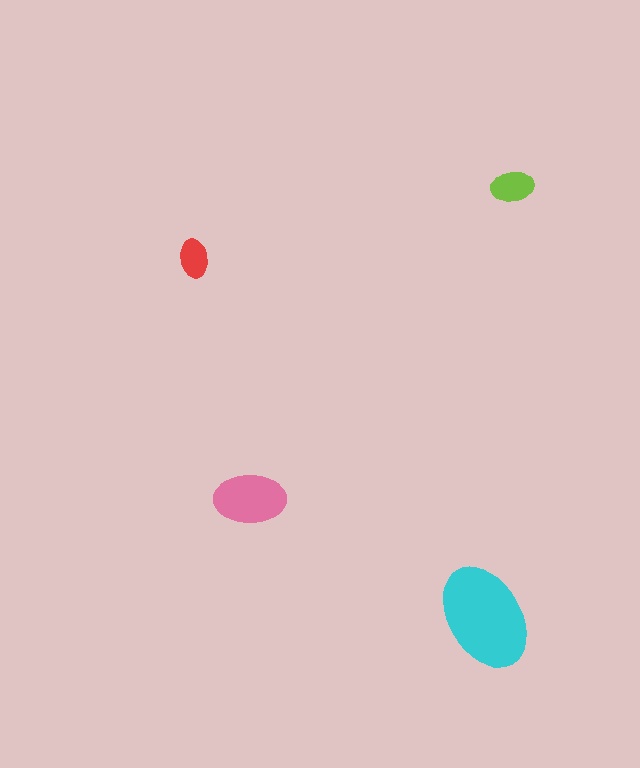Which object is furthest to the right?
The lime ellipse is rightmost.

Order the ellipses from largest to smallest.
the cyan one, the pink one, the lime one, the red one.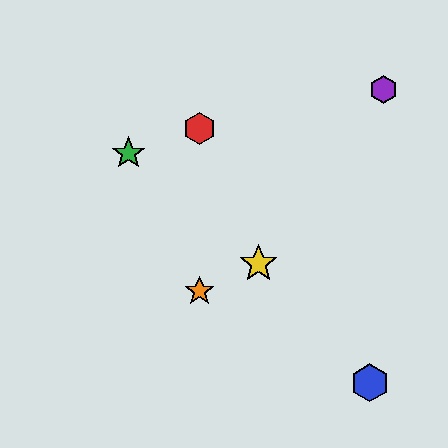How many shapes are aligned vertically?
2 shapes (the red hexagon, the orange star) are aligned vertically.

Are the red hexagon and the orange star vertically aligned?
Yes, both are at x≈200.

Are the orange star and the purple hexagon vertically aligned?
No, the orange star is at x≈200 and the purple hexagon is at x≈384.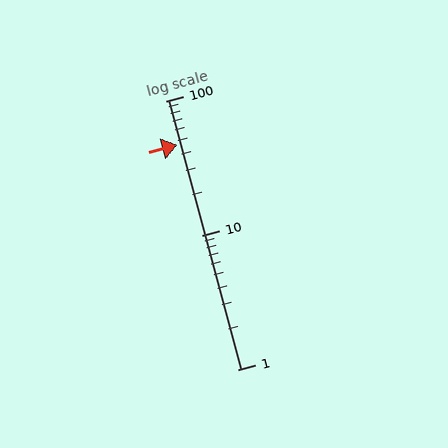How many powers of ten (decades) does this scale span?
The scale spans 2 decades, from 1 to 100.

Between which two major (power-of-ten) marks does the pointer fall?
The pointer is between 10 and 100.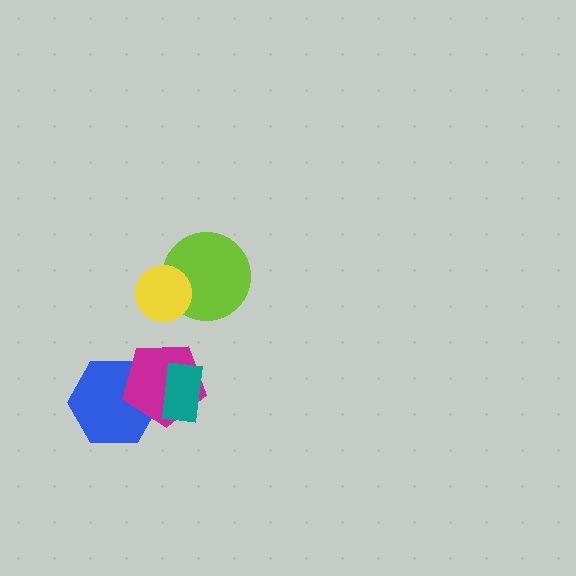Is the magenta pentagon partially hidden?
Yes, it is partially covered by another shape.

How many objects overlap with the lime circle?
1 object overlaps with the lime circle.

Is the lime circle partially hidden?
Yes, it is partially covered by another shape.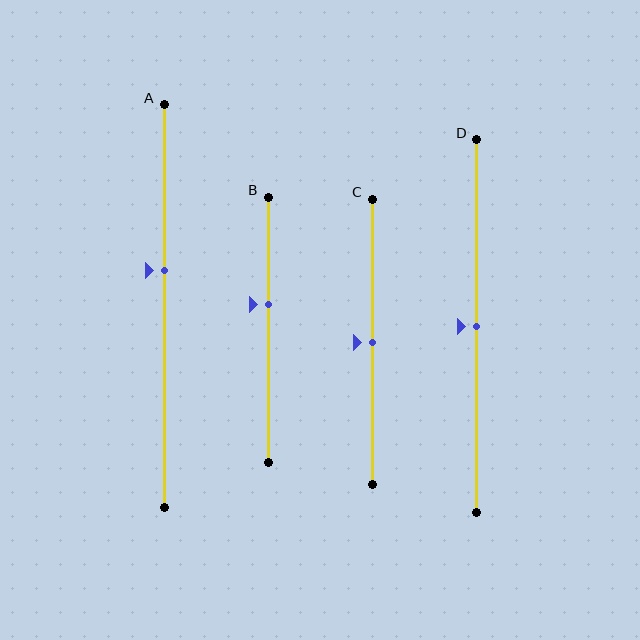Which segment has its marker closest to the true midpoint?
Segment C has its marker closest to the true midpoint.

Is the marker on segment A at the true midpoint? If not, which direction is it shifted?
No, the marker on segment A is shifted upward by about 9% of the segment length.